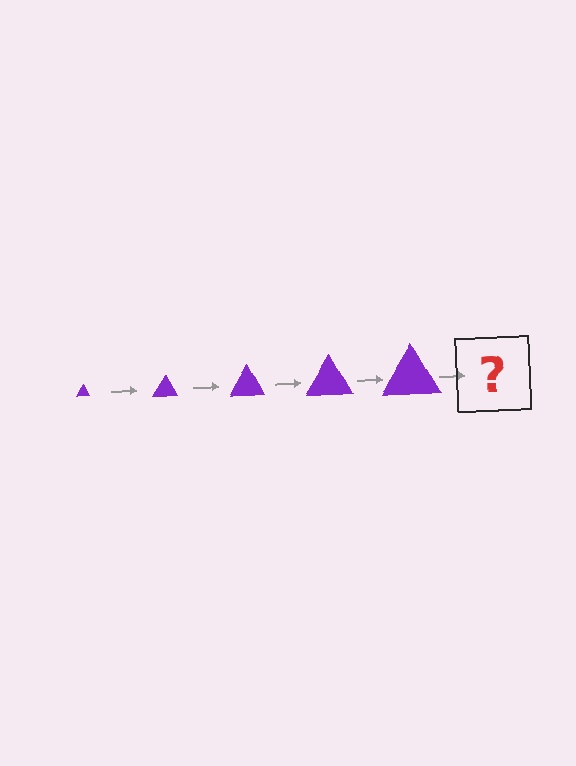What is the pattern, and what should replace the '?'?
The pattern is that the triangle gets progressively larger each step. The '?' should be a purple triangle, larger than the previous one.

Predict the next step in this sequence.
The next step is a purple triangle, larger than the previous one.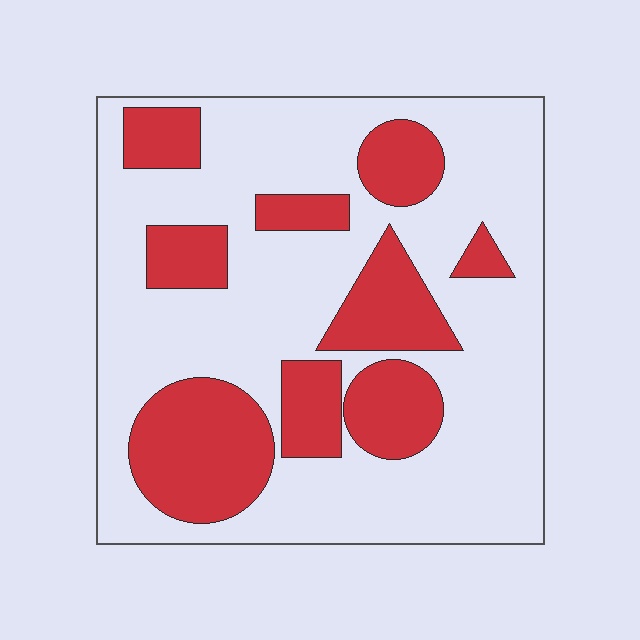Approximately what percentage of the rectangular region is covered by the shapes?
Approximately 30%.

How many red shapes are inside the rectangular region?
9.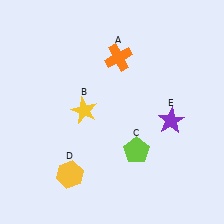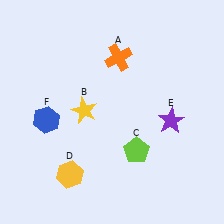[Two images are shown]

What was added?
A blue hexagon (F) was added in Image 2.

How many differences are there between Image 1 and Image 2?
There is 1 difference between the two images.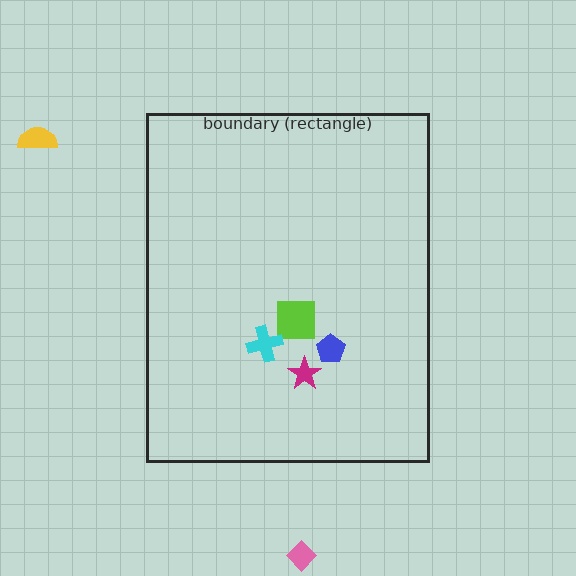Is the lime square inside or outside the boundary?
Inside.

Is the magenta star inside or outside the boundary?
Inside.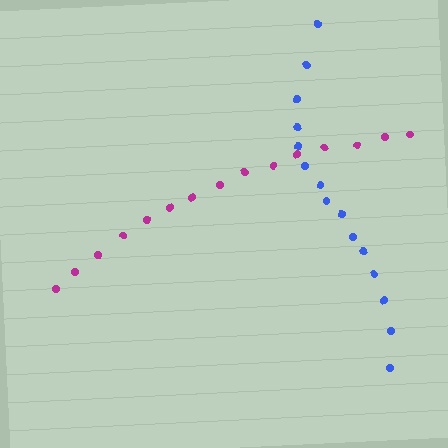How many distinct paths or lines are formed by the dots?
There are 2 distinct paths.